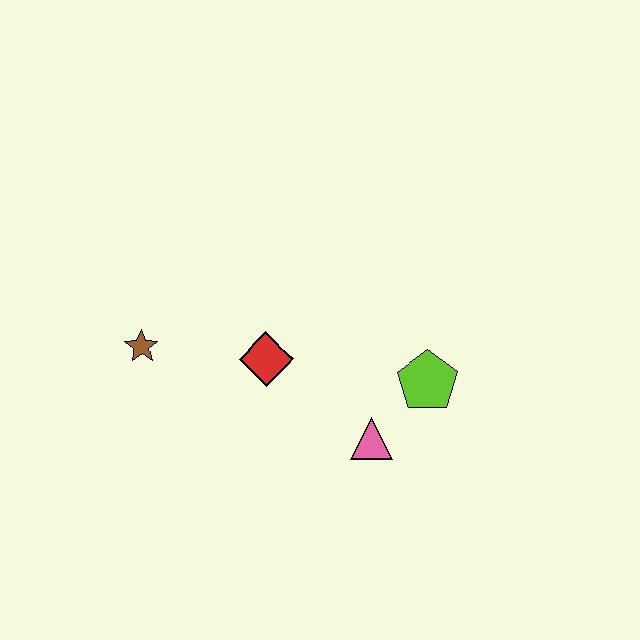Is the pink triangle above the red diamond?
No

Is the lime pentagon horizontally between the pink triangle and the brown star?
No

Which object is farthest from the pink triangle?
The brown star is farthest from the pink triangle.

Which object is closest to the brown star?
The red diamond is closest to the brown star.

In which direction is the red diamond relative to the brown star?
The red diamond is to the right of the brown star.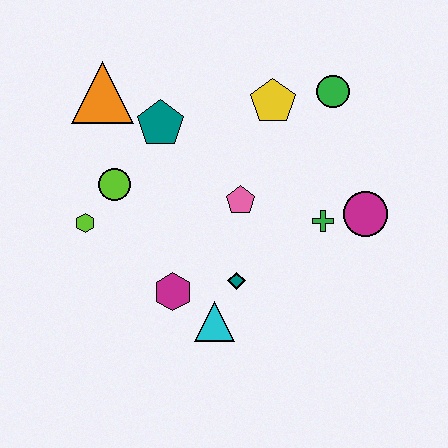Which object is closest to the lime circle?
The lime hexagon is closest to the lime circle.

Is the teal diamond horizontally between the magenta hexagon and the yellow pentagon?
Yes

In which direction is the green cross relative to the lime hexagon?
The green cross is to the right of the lime hexagon.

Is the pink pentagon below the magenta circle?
No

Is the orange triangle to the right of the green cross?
No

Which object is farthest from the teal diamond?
The orange triangle is farthest from the teal diamond.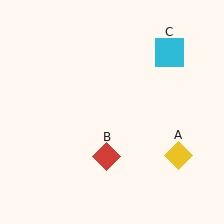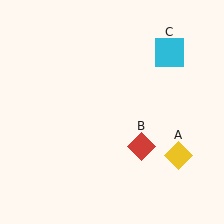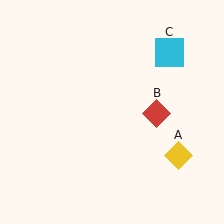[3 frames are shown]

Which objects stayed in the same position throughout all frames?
Yellow diamond (object A) and cyan square (object C) remained stationary.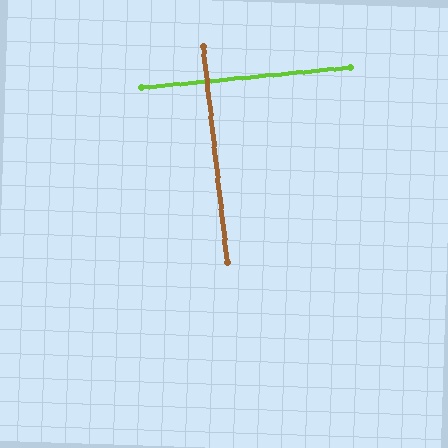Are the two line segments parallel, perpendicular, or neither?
Perpendicular — they meet at approximately 89°.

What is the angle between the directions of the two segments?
Approximately 89 degrees.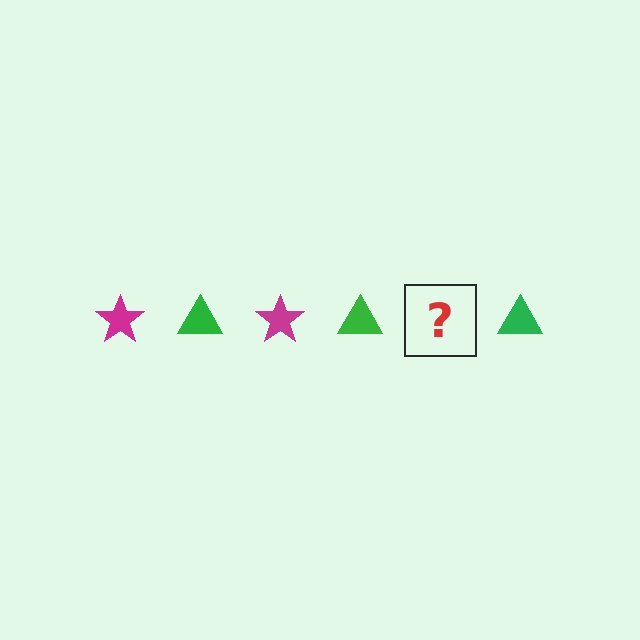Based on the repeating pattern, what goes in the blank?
The blank should be a magenta star.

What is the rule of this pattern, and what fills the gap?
The rule is that the pattern alternates between magenta star and green triangle. The gap should be filled with a magenta star.